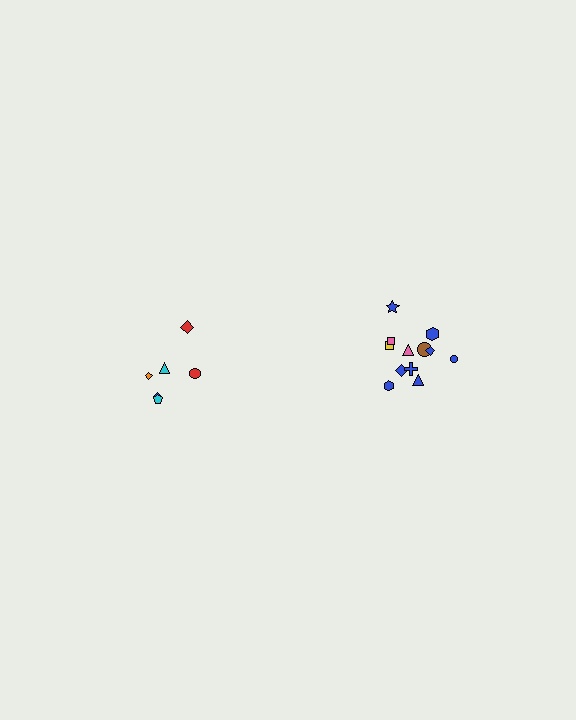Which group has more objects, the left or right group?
The right group.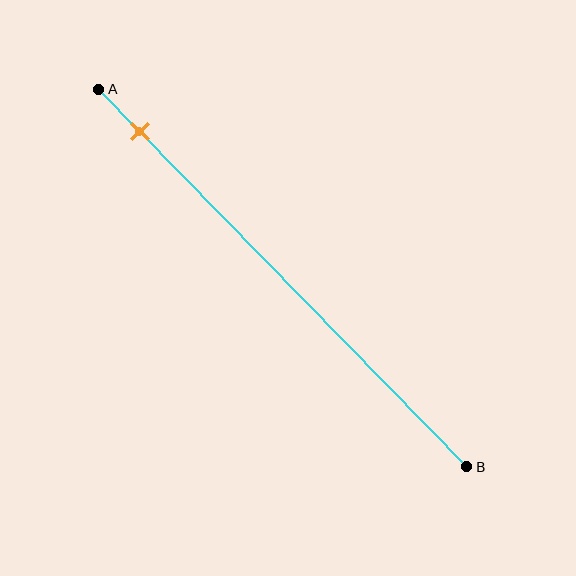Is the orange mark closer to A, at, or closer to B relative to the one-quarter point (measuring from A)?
The orange mark is closer to point A than the one-quarter point of segment AB.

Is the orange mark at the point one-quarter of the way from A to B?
No, the mark is at about 10% from A, not at the 25% one-quarter point.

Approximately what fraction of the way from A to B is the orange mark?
The orange mark is approximately 10% of the way from A to B.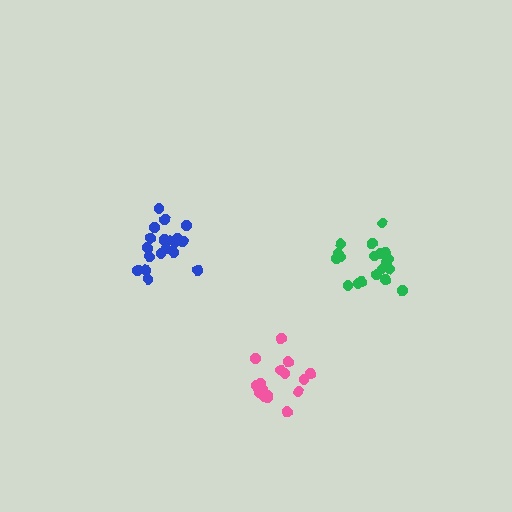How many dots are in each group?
Group 1: 19 dots, Group 2: 19 dots, Group 3: 16 dots (54 total).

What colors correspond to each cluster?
The clusters are colored: green, blue, pink.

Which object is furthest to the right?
The green cluster is rightmost.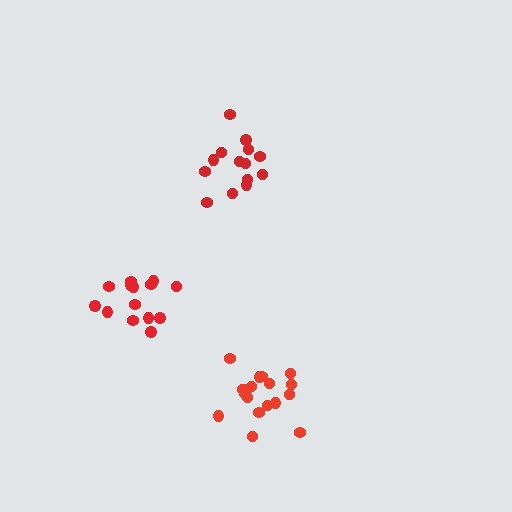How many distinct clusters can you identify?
There are 3 distinct clusters.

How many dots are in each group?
Group 1: 19 dots, Group 2: 14 dots, Group 3: 14 dots (47 total).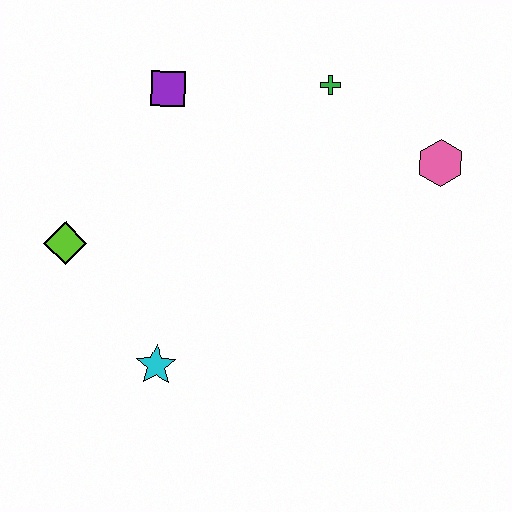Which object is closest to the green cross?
The pink hexagon is closest to the green cross.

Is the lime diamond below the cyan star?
No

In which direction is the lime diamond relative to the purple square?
The lime diamond is below the purple square.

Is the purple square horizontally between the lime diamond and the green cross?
Yes